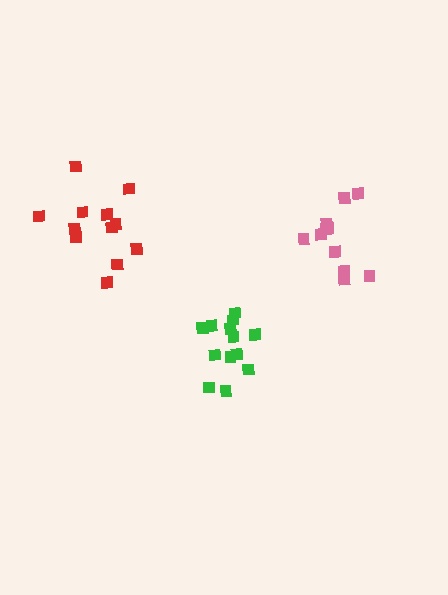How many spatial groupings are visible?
There are 3 spatial groupings.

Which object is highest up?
The red cluster is topmost.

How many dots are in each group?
Group 1: 11 dots, Group 2: 13 dots, Group 3: 13 dots (37 total).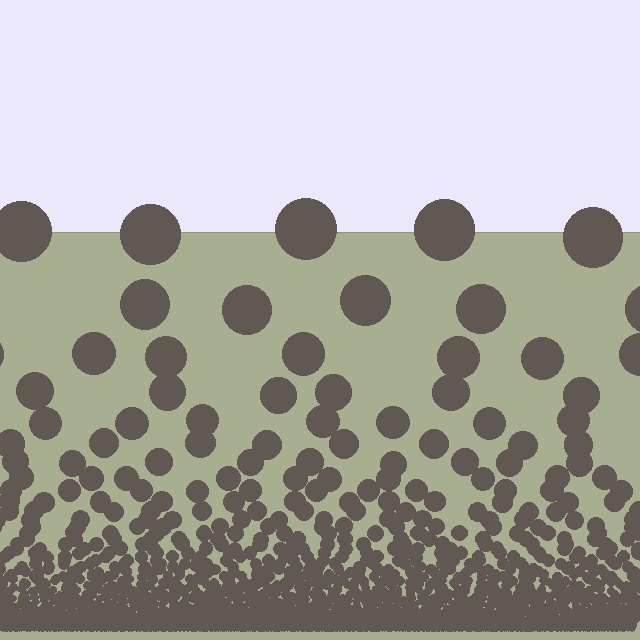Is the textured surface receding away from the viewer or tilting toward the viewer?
The surface appears to tilt toward the viewer. Texture elements get larger and sparser toward the top.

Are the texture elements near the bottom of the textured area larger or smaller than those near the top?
Smaller. The gradient is inverted — elements near the bottom are smaller and denser.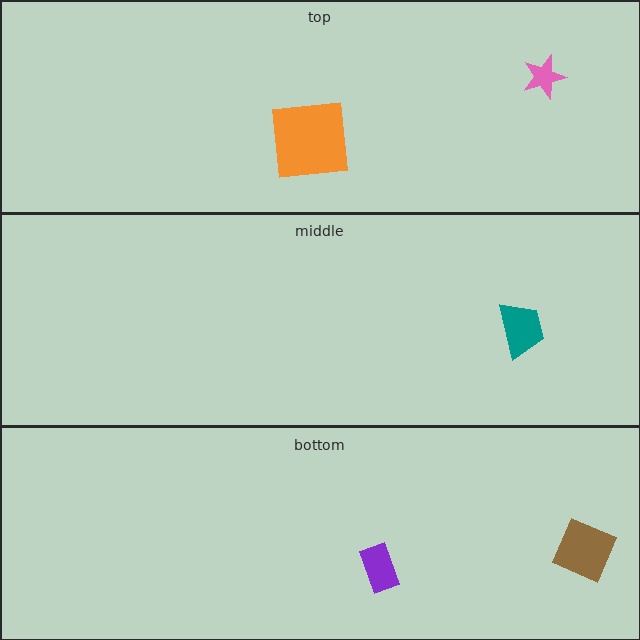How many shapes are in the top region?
2.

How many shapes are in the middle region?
1.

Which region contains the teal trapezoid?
The middle region.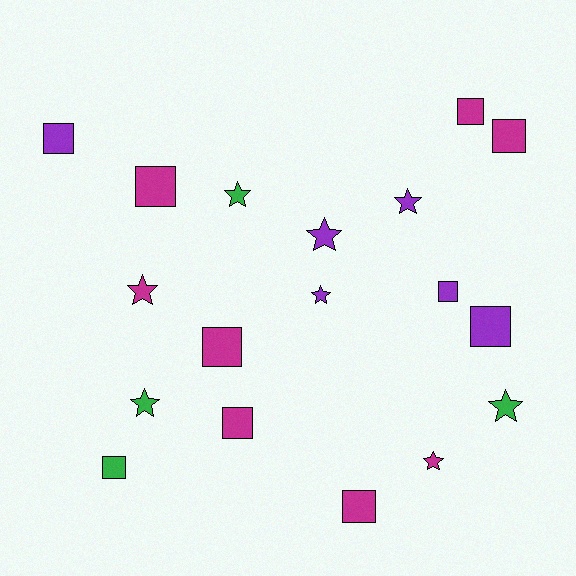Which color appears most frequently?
Magenta, with 8 objects.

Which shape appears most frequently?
Square, with 10 objects.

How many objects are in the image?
There are 18 objects.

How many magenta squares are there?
There are 6 magenta squares.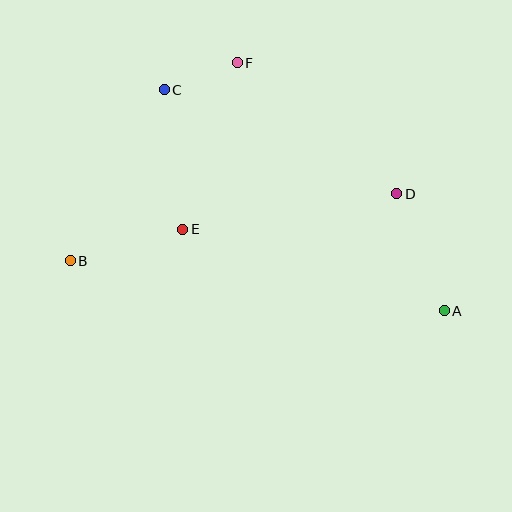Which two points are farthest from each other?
Points A and B are farthest from each other.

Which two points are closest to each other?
Points C and F are closest to each other.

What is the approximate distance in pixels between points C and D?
The distance between C and D is approximately 254 pixels.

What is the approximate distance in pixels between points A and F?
The distance between A and F is approximately 323 pixels.